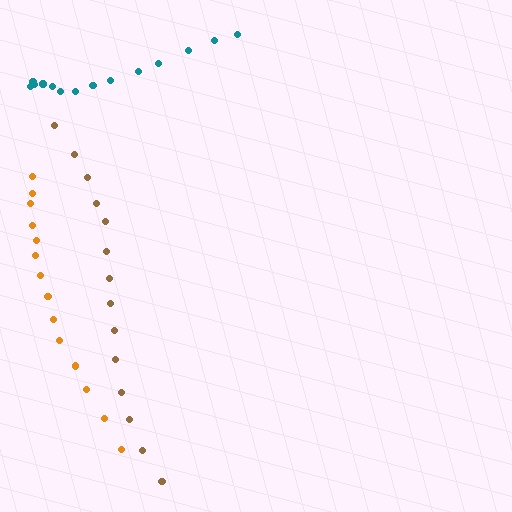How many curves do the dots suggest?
There are 3 distinct paths.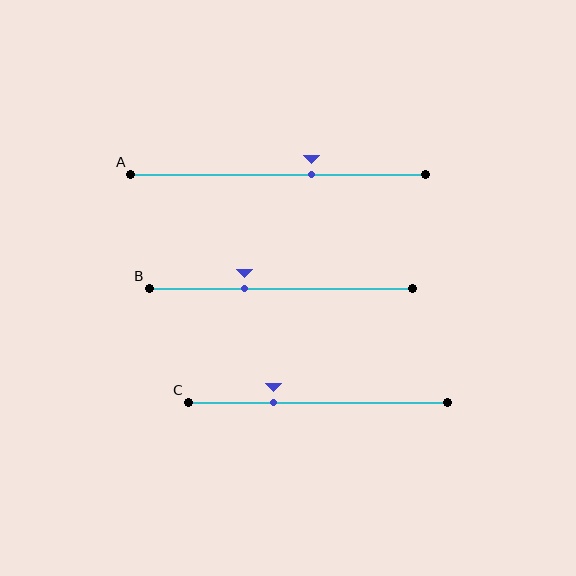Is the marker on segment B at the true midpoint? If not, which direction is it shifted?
No, the marker on segment B is shifted to the left by about 14% of the segment length.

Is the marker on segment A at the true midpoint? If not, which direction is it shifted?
No, the marker on segment A is shifted to the right by about 11% of the segment length.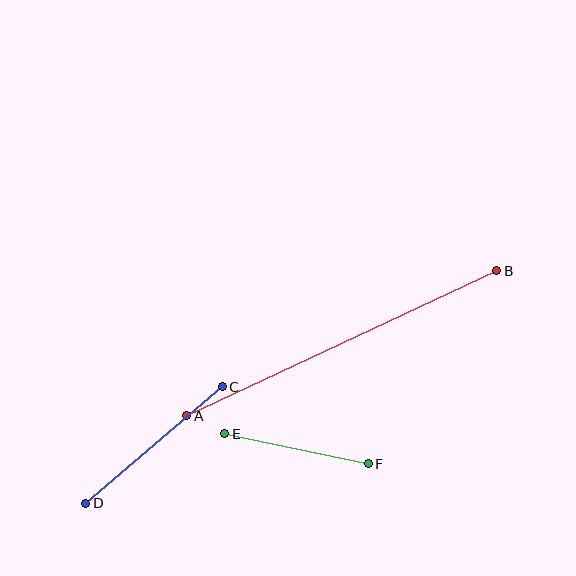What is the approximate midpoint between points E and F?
The midpoint is at approximately (296, 449) pixels.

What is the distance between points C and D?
The distance is approximately 180 pixels.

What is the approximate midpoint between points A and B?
The midpoint is at approximately (342, 343) pixels.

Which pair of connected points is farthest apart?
Points A and B are farthest apart.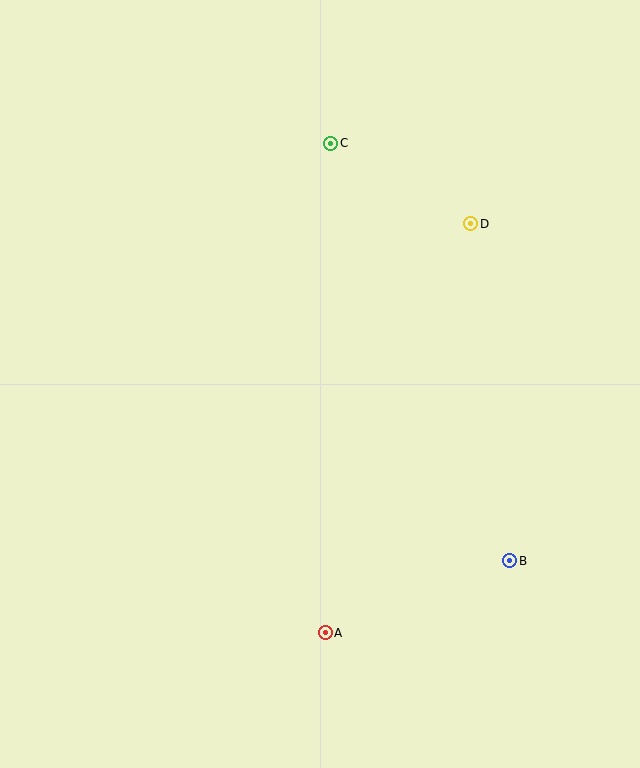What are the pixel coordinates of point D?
Point D is at (471, 224).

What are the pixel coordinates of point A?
Point A is at (325, 633).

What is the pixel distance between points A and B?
The distance between A and B is 198 pixels.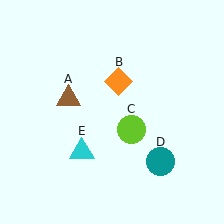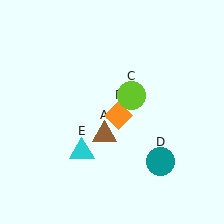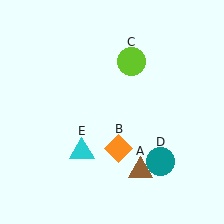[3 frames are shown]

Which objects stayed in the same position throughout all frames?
Teal circle (object D) and cyan triangle (object E) remained stationary.